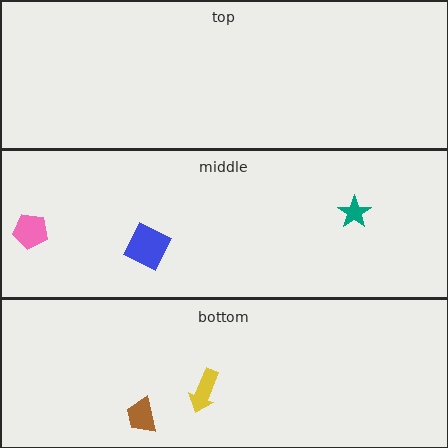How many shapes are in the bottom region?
2.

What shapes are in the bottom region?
The yellow arrow, the brown trapezoid.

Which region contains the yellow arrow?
The bottom region.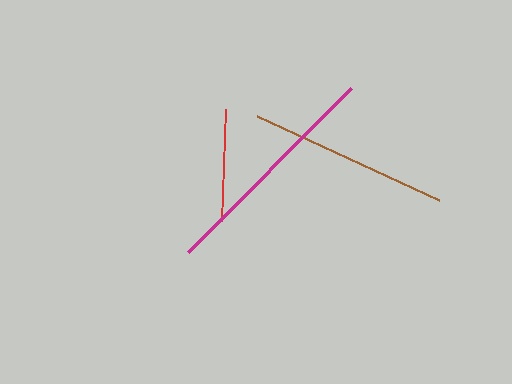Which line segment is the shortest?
The red line is the shortest at approximately 112 pixels.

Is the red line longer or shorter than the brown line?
The brown line is longer than the red line.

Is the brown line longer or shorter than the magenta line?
The magenta line is longer than the brown line.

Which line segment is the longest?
The magenta line is the longest at approximately 231 pixels.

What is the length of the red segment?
The red segment is approximately 112 pixels long.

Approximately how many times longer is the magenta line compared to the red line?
The magenta line is approximately 2.1 times the length of the red line.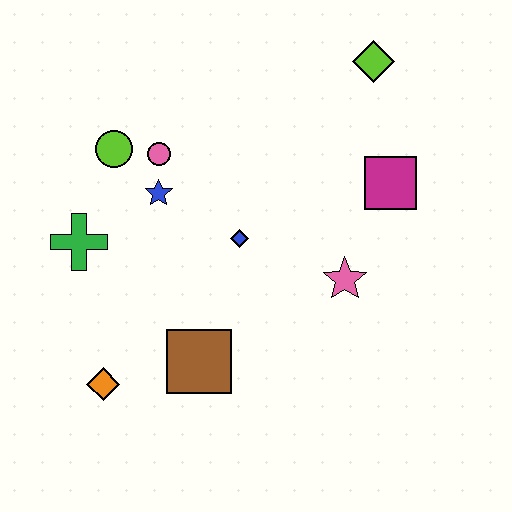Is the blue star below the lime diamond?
Yes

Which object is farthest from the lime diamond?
The orange diamond is farthest from the lime diamond.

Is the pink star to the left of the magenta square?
Yes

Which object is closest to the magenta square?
The pink star is closest to the magenta square.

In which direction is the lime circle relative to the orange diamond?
The lime circle is above the orange diamond.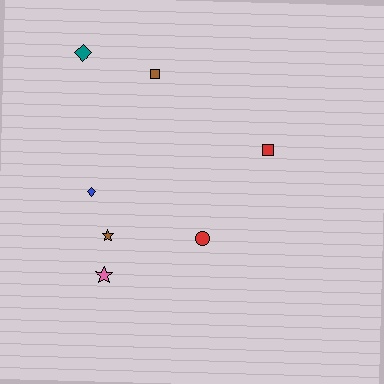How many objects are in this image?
There are 7 objects.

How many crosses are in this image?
There are no crosses.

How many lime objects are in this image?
There are no lime objects.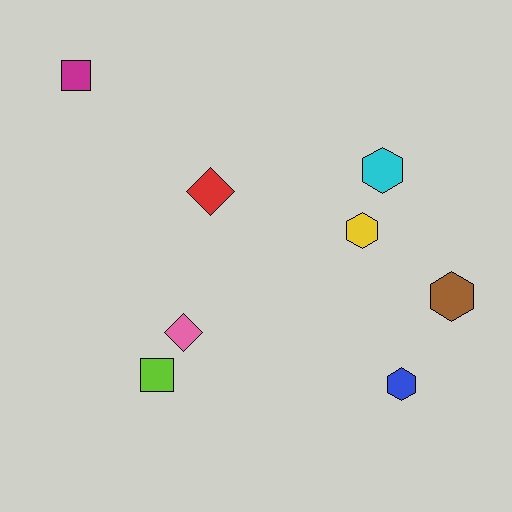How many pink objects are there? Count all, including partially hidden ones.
There is 1 pink object.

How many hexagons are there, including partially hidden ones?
There are 4 hexagons.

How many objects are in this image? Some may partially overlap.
There are 8 objects.